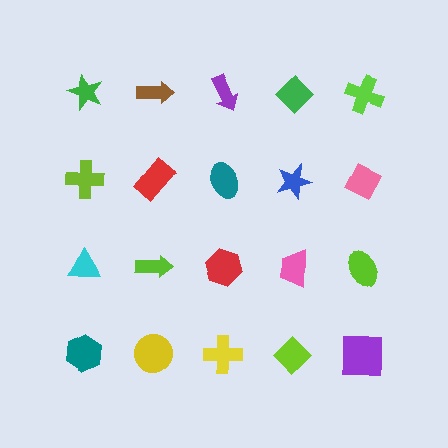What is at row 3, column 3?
A red hexagon.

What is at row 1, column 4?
A green diamond.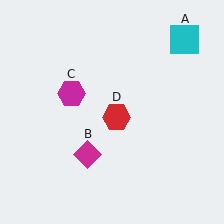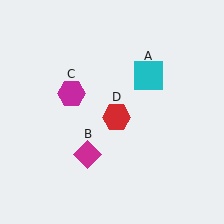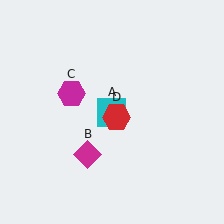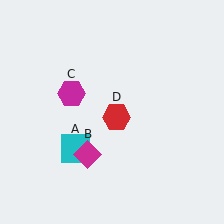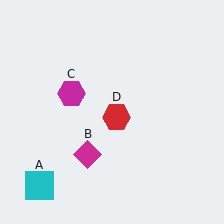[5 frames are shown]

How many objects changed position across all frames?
1 object changed position: cyan square (object A).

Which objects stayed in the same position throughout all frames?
Magenta diamond (object B) and magenta hexagon (object C) and red hexagon (object D) remained stationary.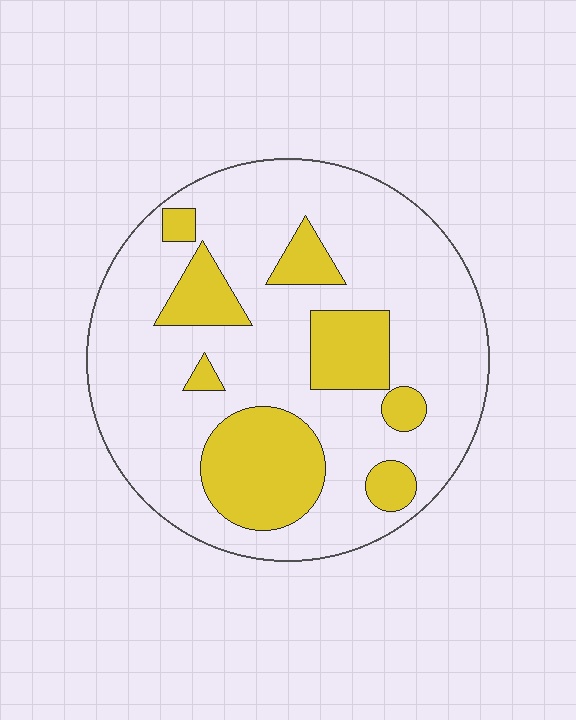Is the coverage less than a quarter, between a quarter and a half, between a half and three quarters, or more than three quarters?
Less than a quarter.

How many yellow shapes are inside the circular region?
8.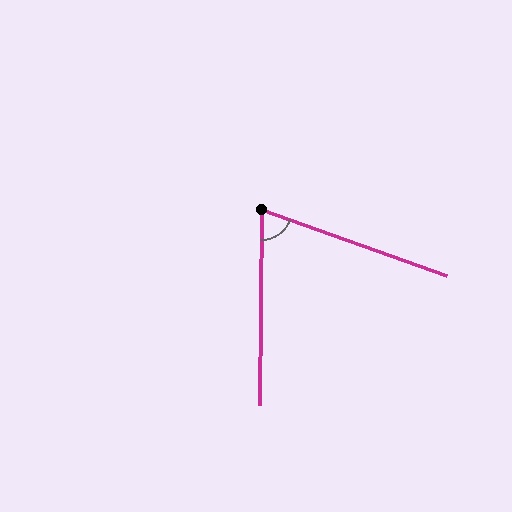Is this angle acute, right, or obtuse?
It is acute.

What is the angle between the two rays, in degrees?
Approximately 71 degrees.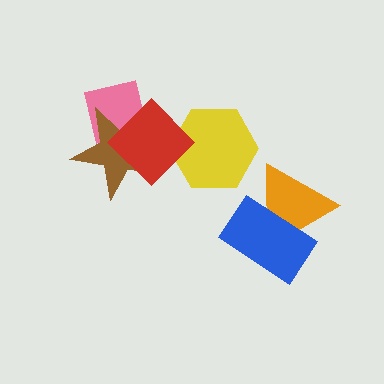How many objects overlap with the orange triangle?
1 object overlaps with the orange triangle.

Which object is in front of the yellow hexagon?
The red diamond is in front of the yellow hexagon.